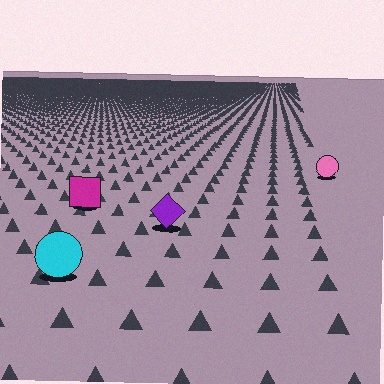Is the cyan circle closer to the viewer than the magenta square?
Yes. The cyan circle is closer — you can tell from the texture gradient: the ground texture is coarser near it.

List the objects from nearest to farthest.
From nearest to farthest: the cyan circle, the purple diamond, the magenta square, the pink circle.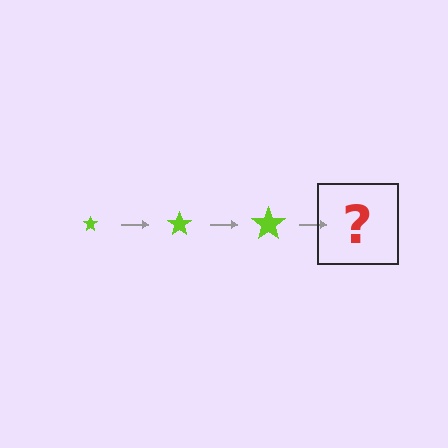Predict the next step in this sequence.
The next step is a lime star, larger than the previous one.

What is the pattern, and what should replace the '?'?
The pattern is that the star gets progressively larger each step. The '?' should be a lime star, larger than the previous one.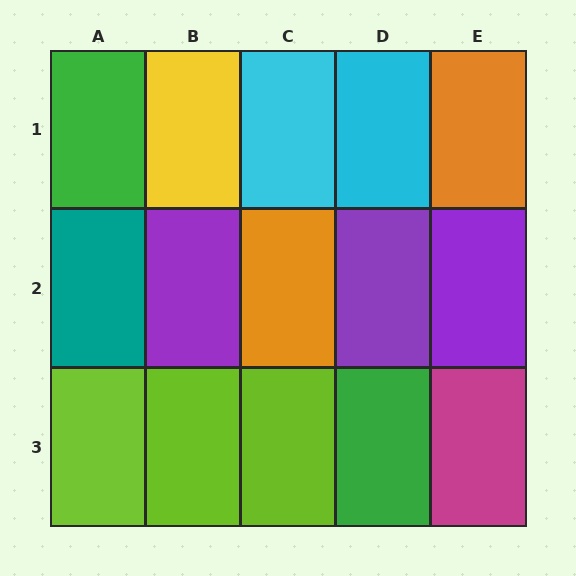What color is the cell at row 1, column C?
Cyan.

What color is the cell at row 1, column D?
Cyan.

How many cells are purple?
3 cells are purple.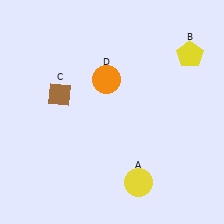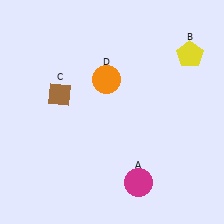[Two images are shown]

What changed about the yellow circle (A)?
In Image 1, A is yellow. In Image 2, it changed to magenta.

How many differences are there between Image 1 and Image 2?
There is 1 difference between the two images.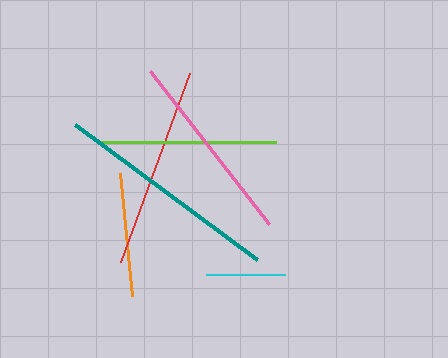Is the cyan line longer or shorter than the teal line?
The teal line is longer than the cyan line.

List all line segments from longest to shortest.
From longest to shortest: teal, red, pink, lime, orange, cyan.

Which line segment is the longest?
The teal line is the longest at approximately 226 pixels.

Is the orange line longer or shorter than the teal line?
The teal line is longer than the orange line.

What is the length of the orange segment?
The orange segment is approximately 123 pixels long.